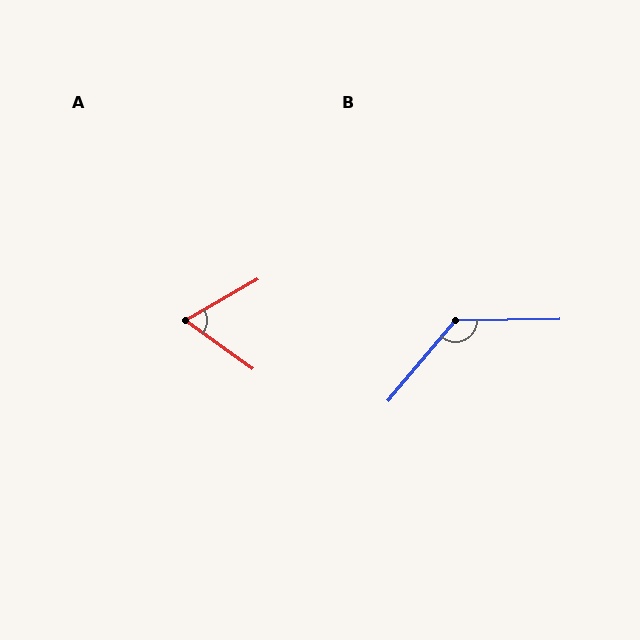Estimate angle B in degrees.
Approximately 131 degrees.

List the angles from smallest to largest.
A (66°), B (131°).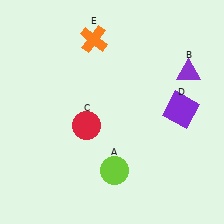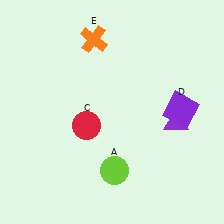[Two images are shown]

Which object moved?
The purple triangle (B) moved down.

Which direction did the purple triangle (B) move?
The purple triangle (B) moved down.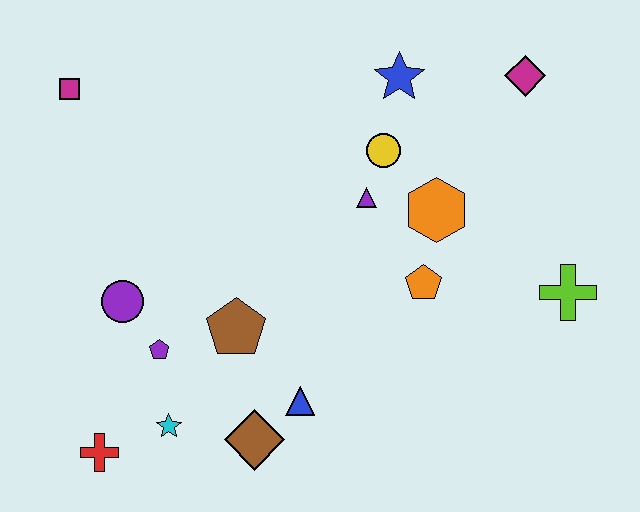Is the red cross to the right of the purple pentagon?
No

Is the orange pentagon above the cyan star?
Yes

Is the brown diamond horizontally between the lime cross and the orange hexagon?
No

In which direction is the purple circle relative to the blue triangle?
The purple circle is to the left of the blue triangle.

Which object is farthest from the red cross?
The magenta diamond is farthest from the red cross.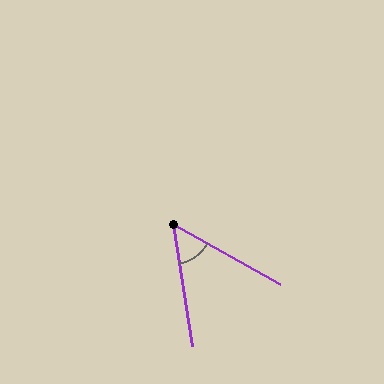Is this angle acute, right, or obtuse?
It is acute.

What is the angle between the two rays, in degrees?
Approximately 52 degrees.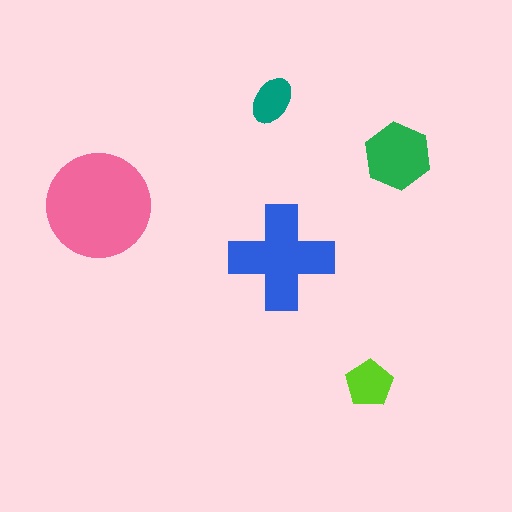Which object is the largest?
The pink circle.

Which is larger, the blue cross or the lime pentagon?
The blue cross.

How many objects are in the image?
There are 5 objects in the image.